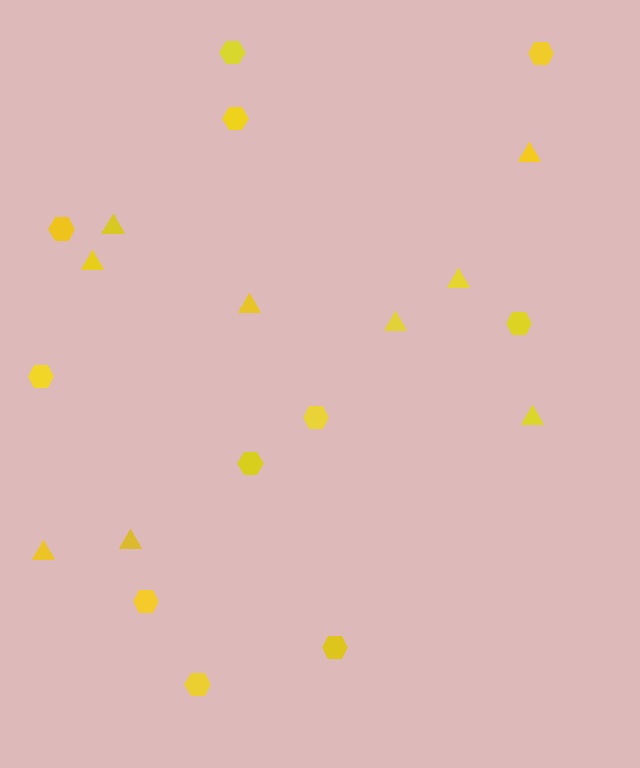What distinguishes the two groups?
There are 2 groups: one group of triangles (9) and one group of hexagons (11).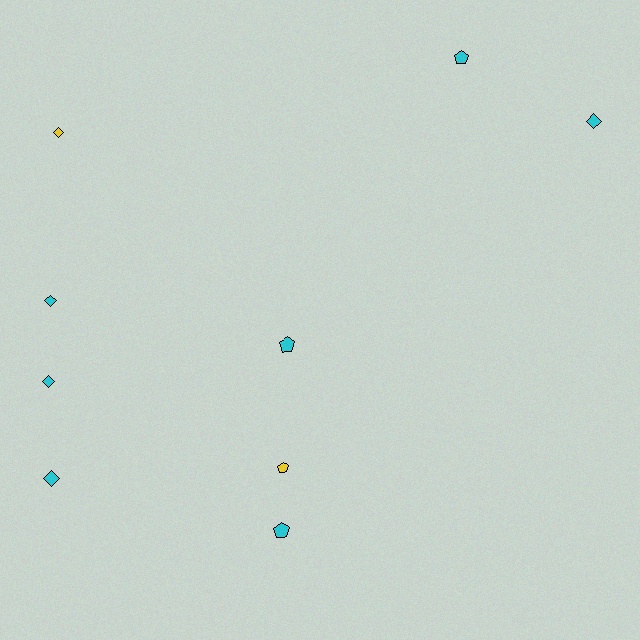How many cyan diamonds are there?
There are 4 cyan diamonds.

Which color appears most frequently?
Cyan, with 7 objects.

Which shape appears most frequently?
Diamond, with 5 objects.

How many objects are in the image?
There are 9 objects.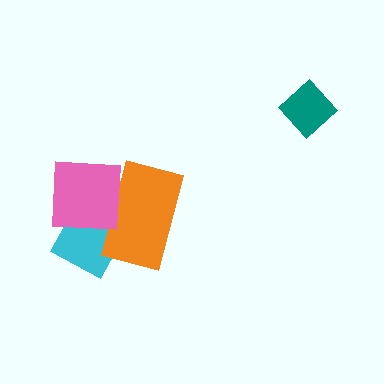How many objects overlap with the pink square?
2 objects overlap with the pink square.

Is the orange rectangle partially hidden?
Yes, it is partially covered by another shape.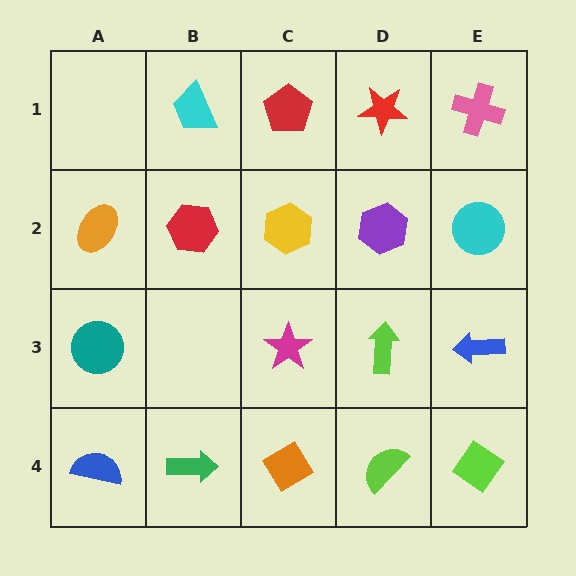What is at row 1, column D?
A red star.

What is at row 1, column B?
A cyan trapezoid.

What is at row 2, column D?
A purple hexagon.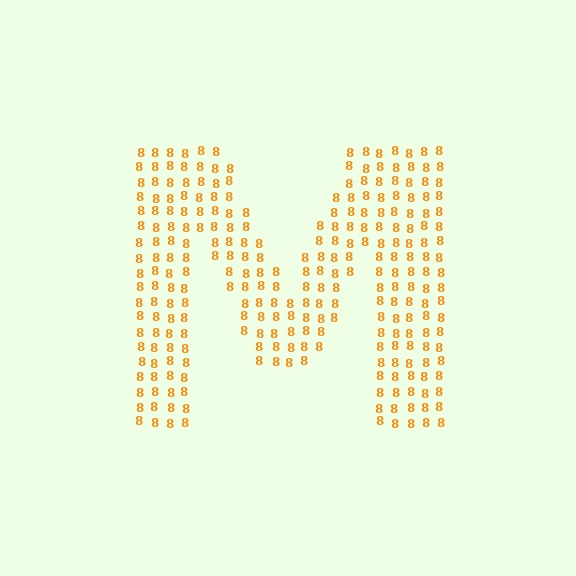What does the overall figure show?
The overall figure shows the letter M.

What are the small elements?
The small elements are digit 8's.